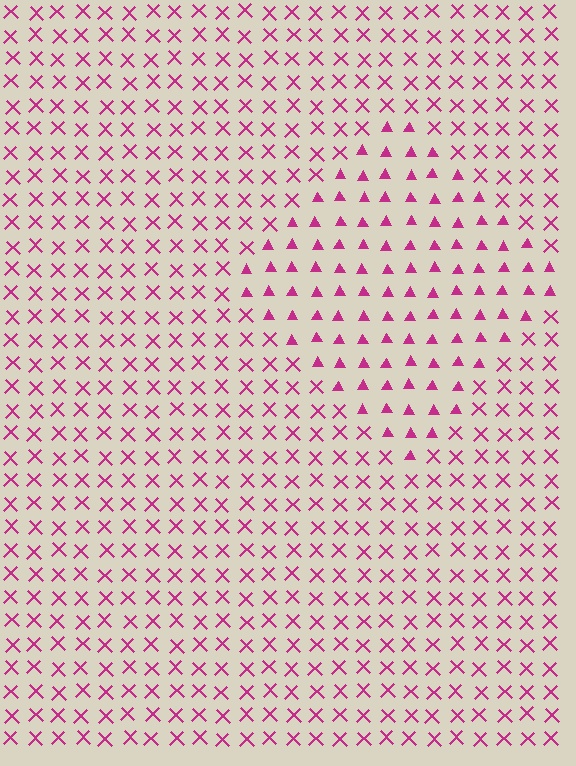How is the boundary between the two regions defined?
The boundary is defined by a change in element shape: triangles inside vs. X marks outside. All elements share the same color and spacing.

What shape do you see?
I see a diamond.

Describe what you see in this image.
The image is filled with small magenta elements arranged in a uniform grid. A diamond-shaped region contains triangles, while the surrounding area contains X marks. The boundary is defined purely by the change in element shape.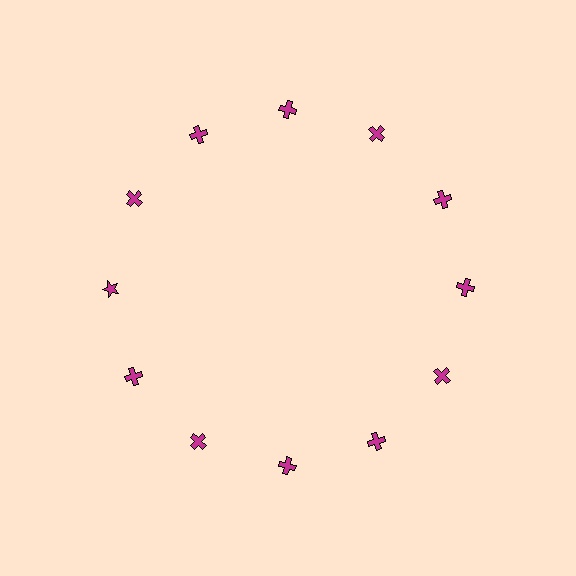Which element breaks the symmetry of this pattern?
The magenta star at roughly the 9 o'clock position breaks the symmetry. All other shapes are magenta crosses.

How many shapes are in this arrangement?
There are 12 shapes arranged in a ring pattern.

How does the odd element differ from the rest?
It has a different shape: star instead of cross.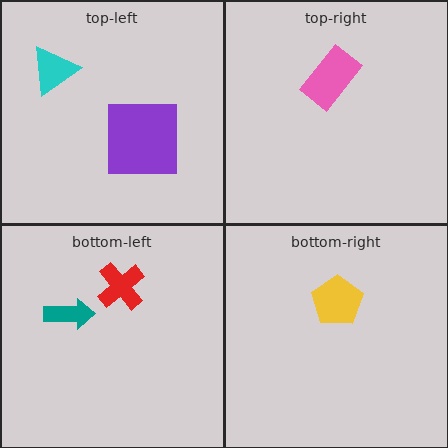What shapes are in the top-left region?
The cyan triangle, the purple square.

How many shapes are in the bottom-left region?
2.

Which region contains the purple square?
The top-left region.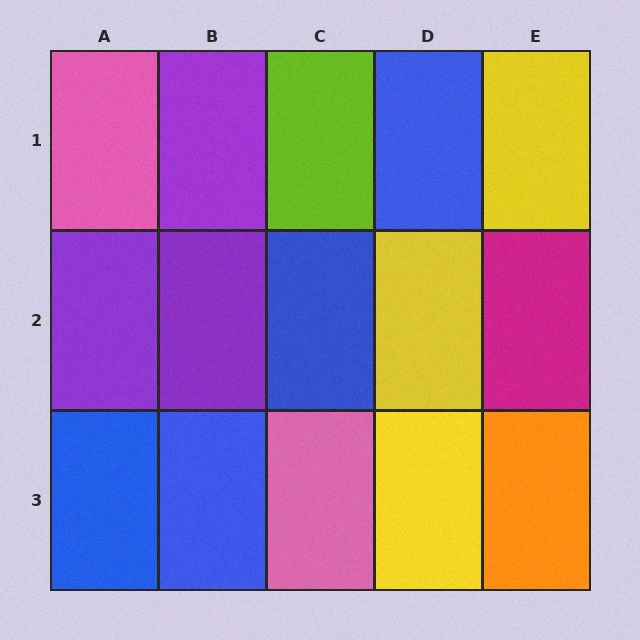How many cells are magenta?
1 cell is magenta.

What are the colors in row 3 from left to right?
Blue, blue, pink, yellow, orange.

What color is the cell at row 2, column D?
Yellow.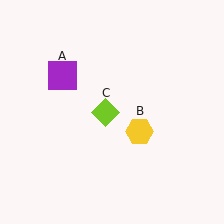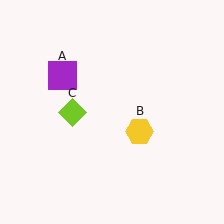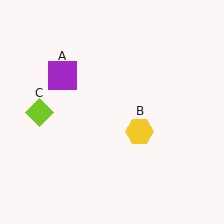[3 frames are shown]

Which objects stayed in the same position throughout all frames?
Purple square (object A) and yellow hexagon (object B) remained stationary.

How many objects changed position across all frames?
1 object changed position: lime diamond (object C).